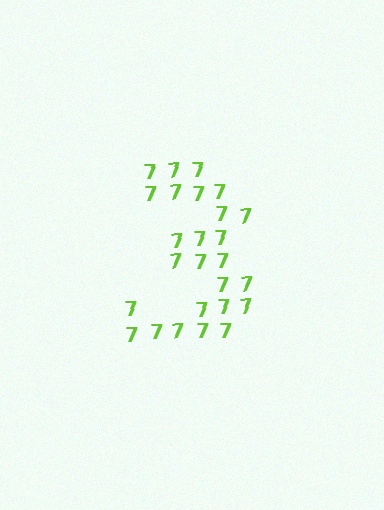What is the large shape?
The large shape is the digit 3.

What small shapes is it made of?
It is made of small digit 7's.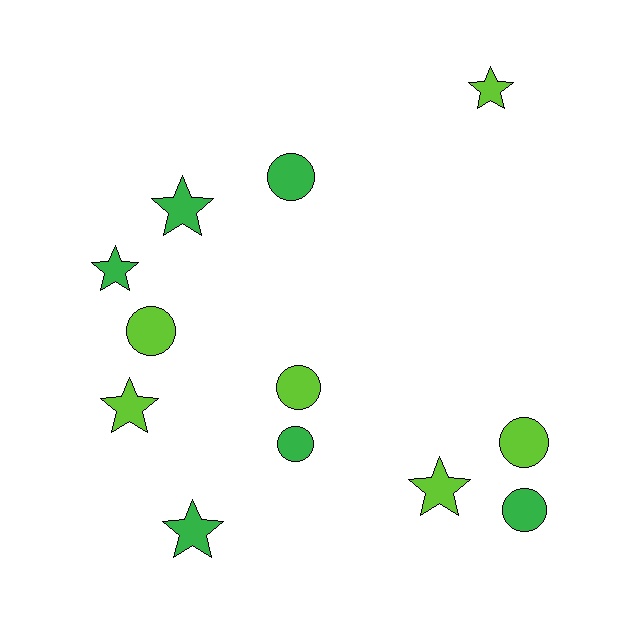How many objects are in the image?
There are 12 objects.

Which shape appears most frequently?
Circle, with 6 objects.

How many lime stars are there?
There are 3 lime stars.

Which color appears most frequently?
Lime, with 6 objects.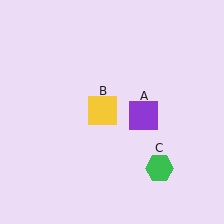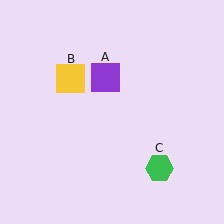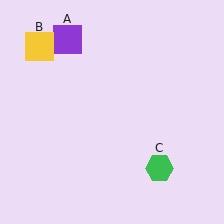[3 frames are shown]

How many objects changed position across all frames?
2 objects changed position: purple square (object A), yellow square (object B).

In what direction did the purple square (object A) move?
The purple square (object A) moved up and to the left.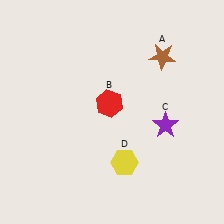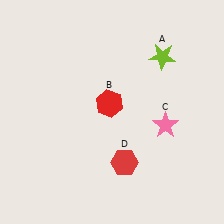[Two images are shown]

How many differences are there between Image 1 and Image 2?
There are 3 differences between the two images.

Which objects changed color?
A changed from brown to lime. C changed from purple to pink. D changed from yellow to red.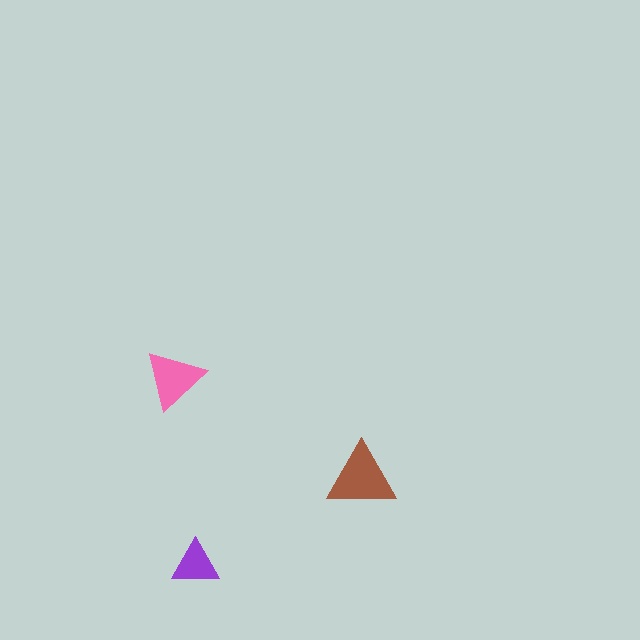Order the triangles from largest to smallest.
the brown one, the pink one, the purple one.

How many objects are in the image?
There are 3 objects in the image.